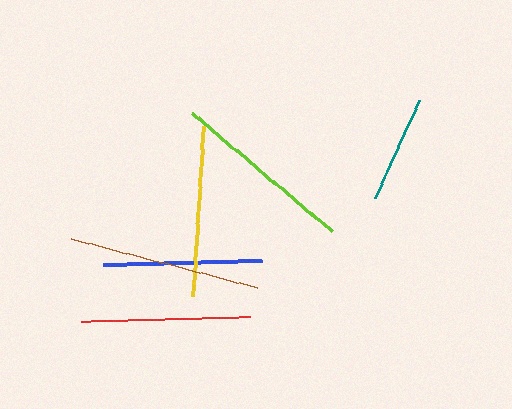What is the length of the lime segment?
The lime segment is approximately 183 pixels long.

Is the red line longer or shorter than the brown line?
The brown line is longer than the red line.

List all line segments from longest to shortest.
From longest to shortest: brown, lime, yellow, red, blue, teal.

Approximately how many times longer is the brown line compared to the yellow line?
The brown line is approximately 1.1 times the length of the yellow line.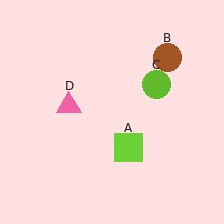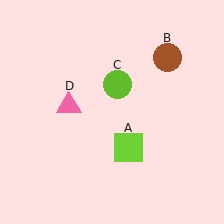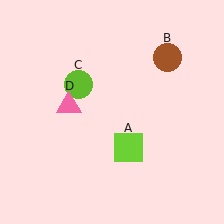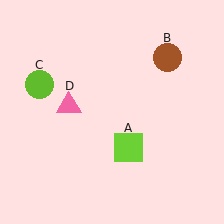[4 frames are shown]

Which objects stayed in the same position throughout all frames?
Lime square (object A) and brown circle (object B) and pink triangle (object D) remained stationary.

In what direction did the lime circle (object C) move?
The lime circle (object C) moved left.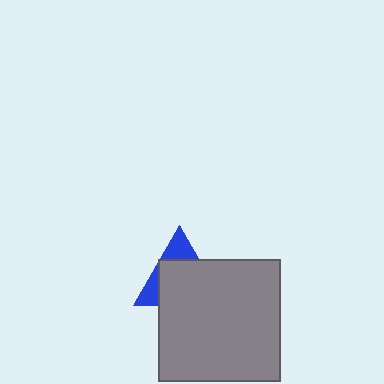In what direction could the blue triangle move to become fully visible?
The blue triangle could move up. That would shift it out from behind the gray square entirely.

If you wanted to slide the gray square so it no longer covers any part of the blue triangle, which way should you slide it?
Slide it down — that is the most direct way to separate the two shapes.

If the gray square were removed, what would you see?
You would see the complete blue triangle.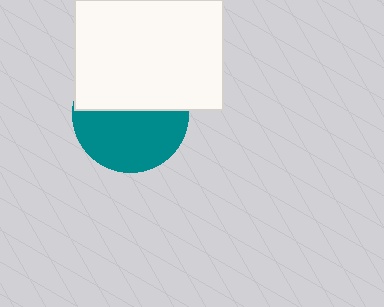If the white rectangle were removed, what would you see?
You would see the complete teal circle.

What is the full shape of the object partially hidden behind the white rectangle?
The partially hidden object is a teal circle.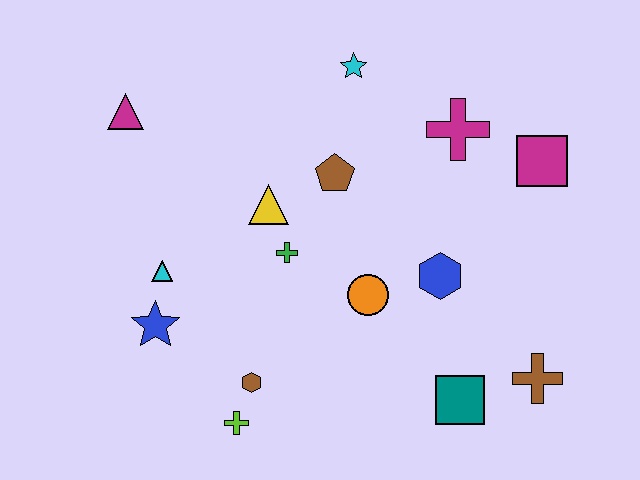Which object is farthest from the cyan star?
The lime cross is farthest from the cyan star.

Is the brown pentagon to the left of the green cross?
No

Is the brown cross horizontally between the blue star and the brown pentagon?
No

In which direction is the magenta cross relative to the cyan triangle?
The magenta cross is to the right of the cyan triangle.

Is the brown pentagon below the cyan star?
Yes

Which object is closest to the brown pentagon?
The yellow triangle is closest to the brown pentagon.